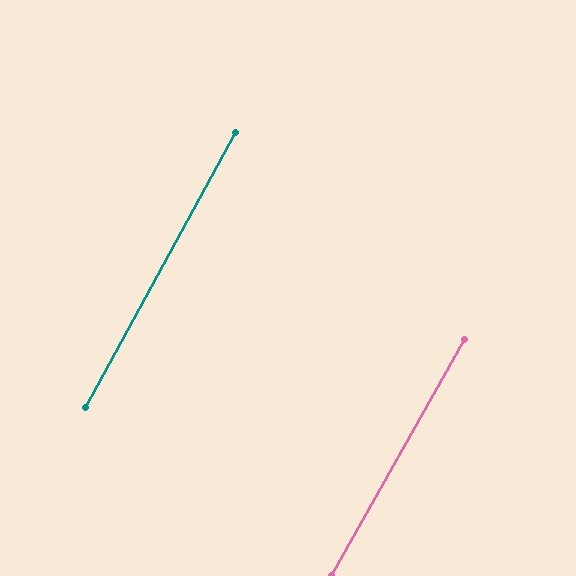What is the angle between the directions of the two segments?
Approximately 1 degree.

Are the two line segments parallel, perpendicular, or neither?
Parallel — their directions differ by only 0.8°.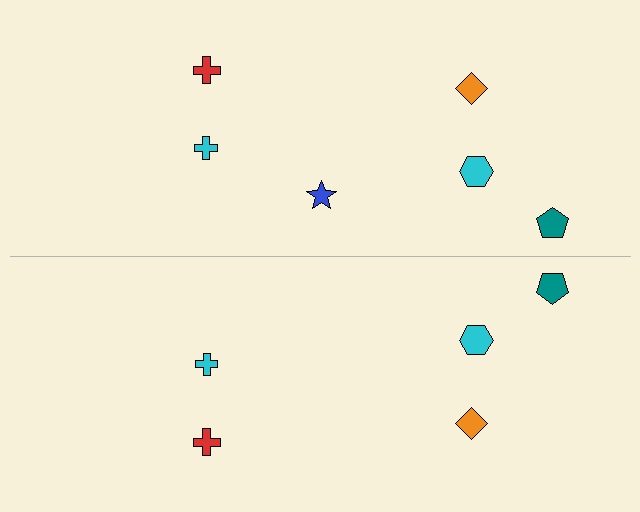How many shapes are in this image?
There are 11 shapes in this image.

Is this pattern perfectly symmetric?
No, the pattern is not perfectly symmetric. A blue star is missing from the bottom side.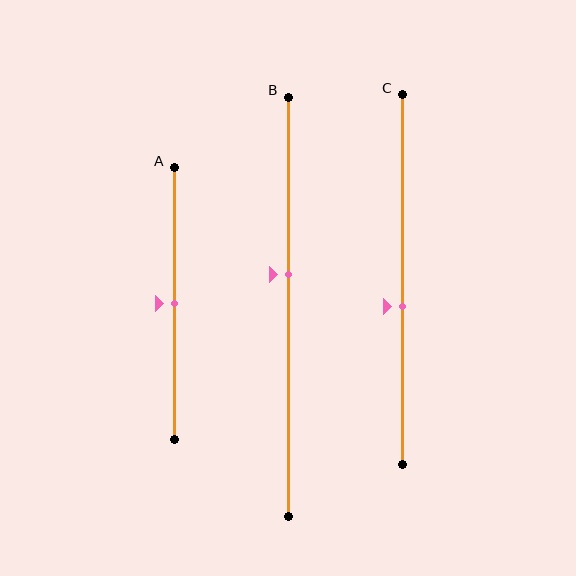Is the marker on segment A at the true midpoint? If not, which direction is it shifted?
Yes, the marker on segment A is at the true midpoint.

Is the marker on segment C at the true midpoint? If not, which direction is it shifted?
No, the marker on segment C is shifted downward by about 7% of the segment length.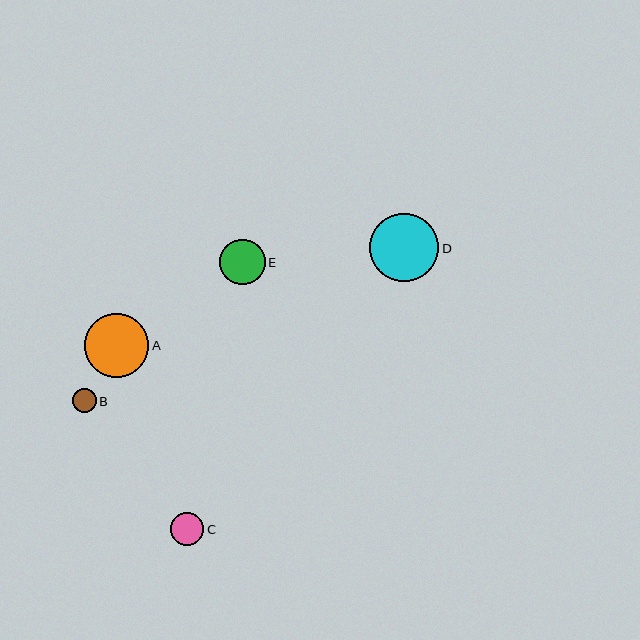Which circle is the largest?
Circle D is the largest with a size of approximately 69 pixels.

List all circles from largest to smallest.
From largest to smallest: D, A, E, C, B.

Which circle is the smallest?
Circle B is the smallest with a size of approximately 24 pixels.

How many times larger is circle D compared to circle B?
Circle D is approximately 2.9 times the size of circle B.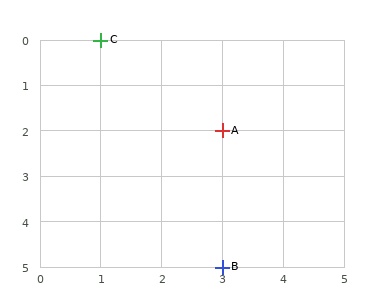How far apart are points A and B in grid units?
Points A and B are 3 rows apart.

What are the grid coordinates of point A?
Point A is at grid coordinates (3, 2).